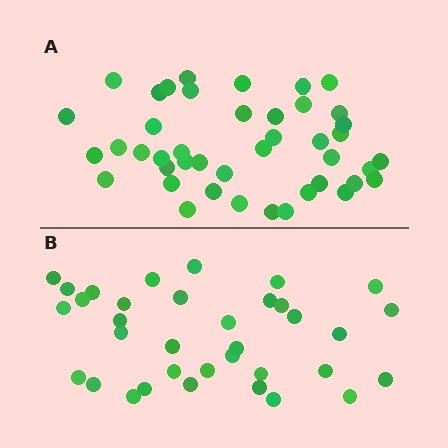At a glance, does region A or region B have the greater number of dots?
Region A (the top region) has more dots.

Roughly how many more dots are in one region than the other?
Region A has roughly 8 or so more dots than region B.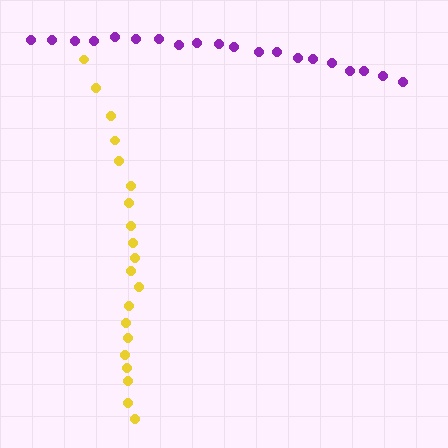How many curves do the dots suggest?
There are 2 distinct paths.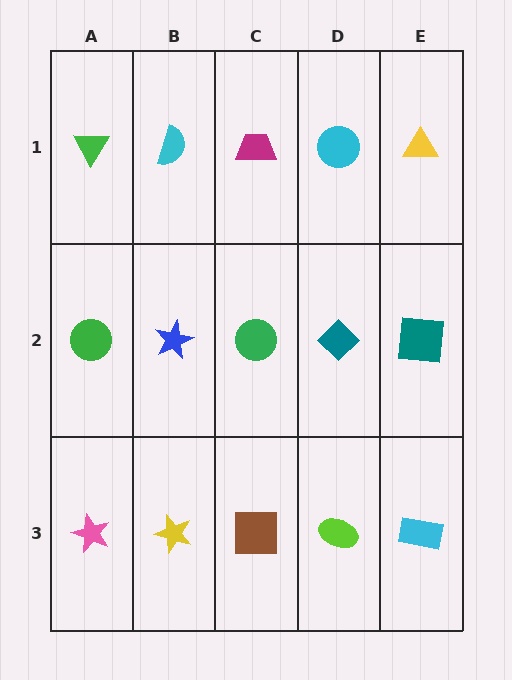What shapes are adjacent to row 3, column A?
A green circle (row 2, column A), a yellow star (row 3, column B).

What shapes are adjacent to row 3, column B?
A blue star (row 2, column B), a pink star (row 3, column A), a brown square (row 3, column C).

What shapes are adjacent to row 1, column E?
A teal square (row 2, column E), a cyan circle (row 1, column D).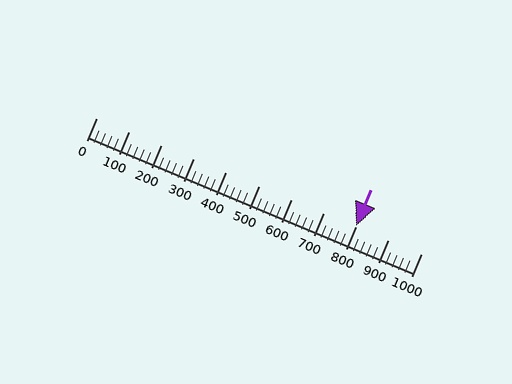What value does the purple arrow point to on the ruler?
The purple arrow points to approximately 800.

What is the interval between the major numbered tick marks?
The major tick marks are spaced 100 units apart.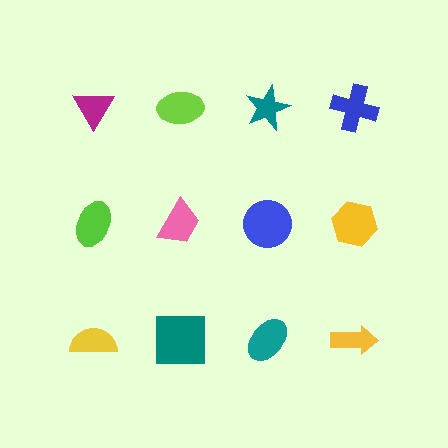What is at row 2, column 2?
A pink trapezoid.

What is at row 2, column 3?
A blue circle.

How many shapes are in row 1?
4 shapes.